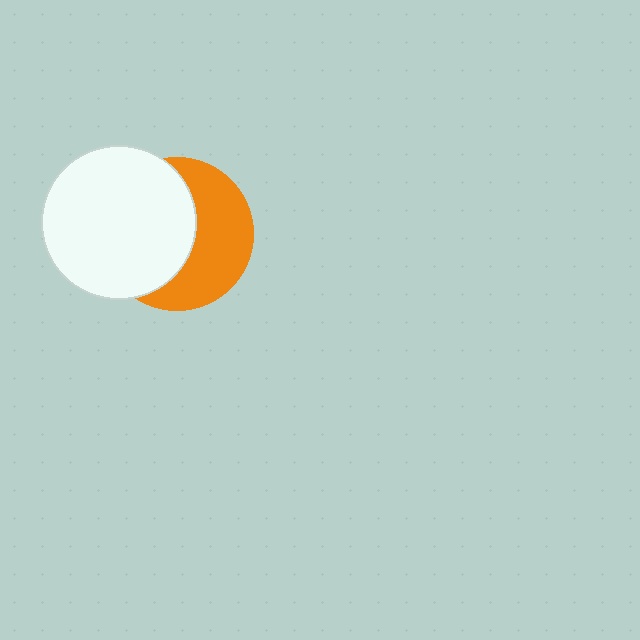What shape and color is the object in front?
The object in front is a white circle.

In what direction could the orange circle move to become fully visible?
The orange circle could move right. That would shift it out from behind the white circle entirely.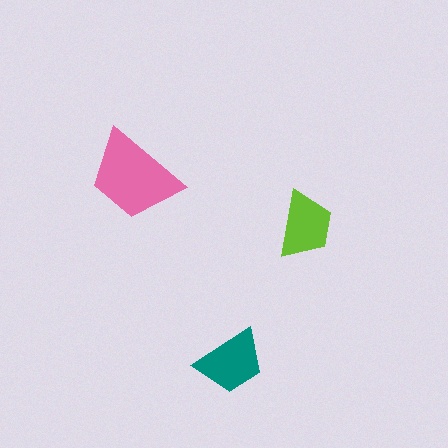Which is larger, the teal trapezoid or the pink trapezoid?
The pink one.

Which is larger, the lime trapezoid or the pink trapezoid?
The pink one.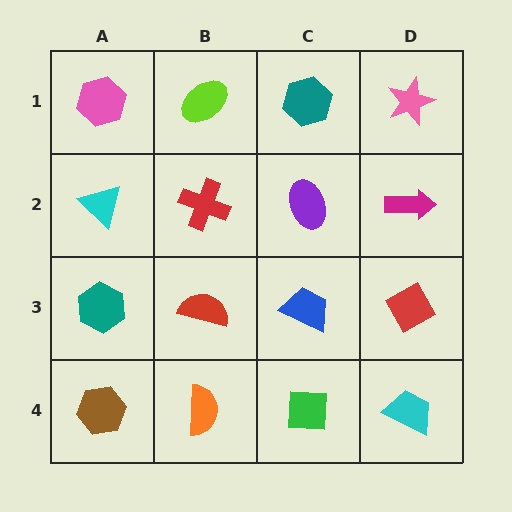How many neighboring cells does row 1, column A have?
2.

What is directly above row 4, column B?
A red semicircle.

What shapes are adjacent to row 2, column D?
A pink star (row 1, column D), a red diamond (row 3, column D), a purple ellipse (row 2, column C).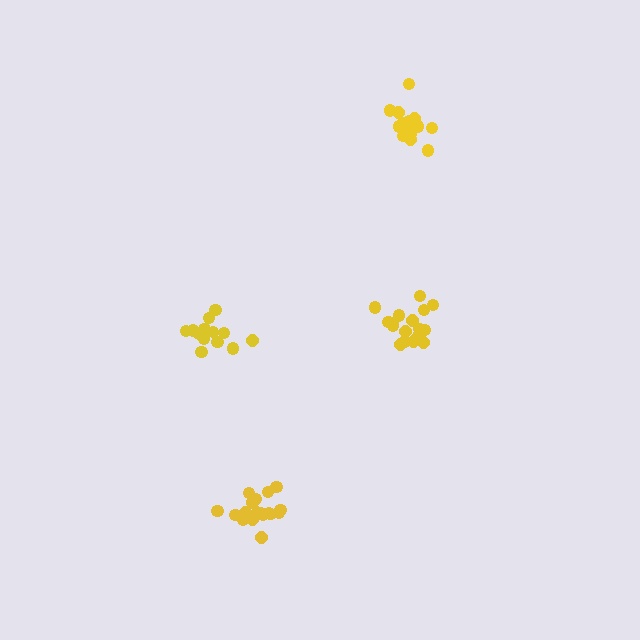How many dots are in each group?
Group 1: 15 dots, Group 2: 17 dots, Group 3: 14 dots, Group 4: 20 dots (66 total).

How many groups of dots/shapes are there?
There are 4 groups.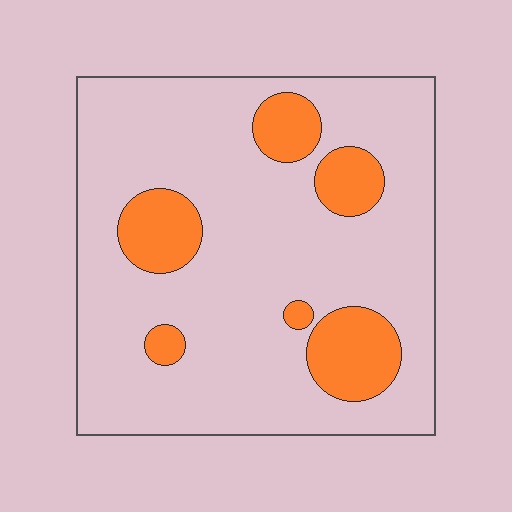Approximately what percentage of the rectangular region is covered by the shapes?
Approximately 20%.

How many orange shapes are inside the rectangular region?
6.